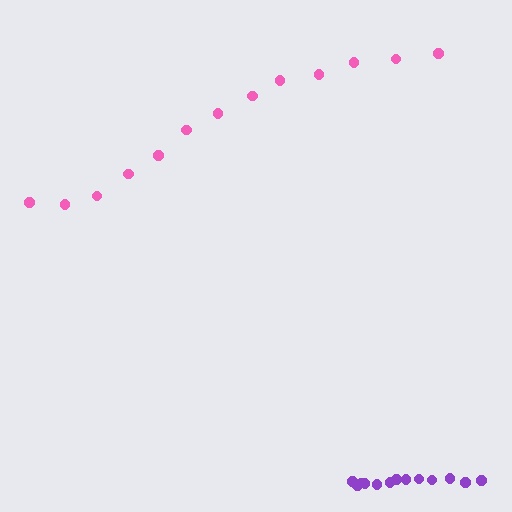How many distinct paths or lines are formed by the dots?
There are 2 distinct paths.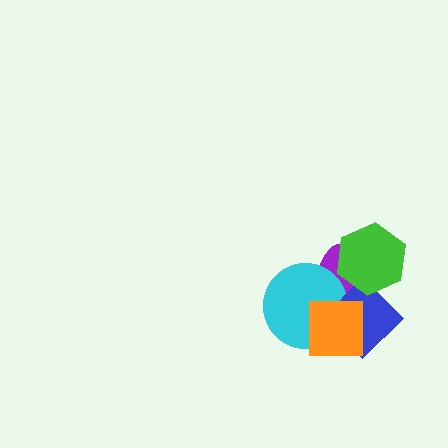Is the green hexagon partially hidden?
No, no other shape covers it.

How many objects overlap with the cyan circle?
3 objects overlap with the cyan circle.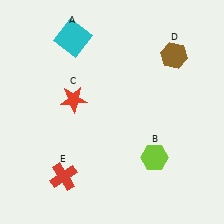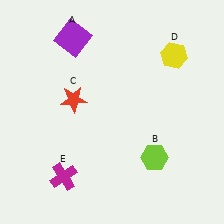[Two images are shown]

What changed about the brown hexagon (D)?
In Image 1, D is brown. In Image 2, it changed to yellow.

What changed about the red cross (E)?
In Image 1, E is red. In Image 2, it changed to magenta.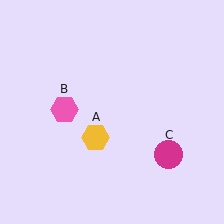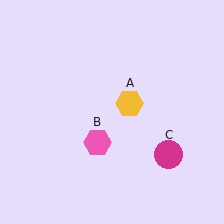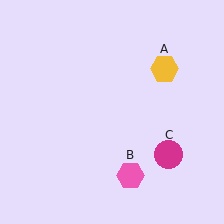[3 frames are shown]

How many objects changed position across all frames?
2 objects changed position: yellow hexagon (object A), pink hexagon (object B).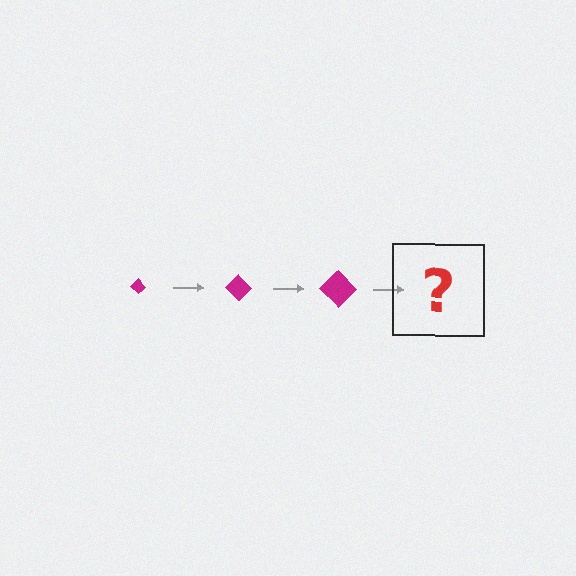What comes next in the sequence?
The next element should be a magenta diamond, larger than the previous one.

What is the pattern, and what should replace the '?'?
The pattern is that the diamond gets progressively larger each step. The '?' should be a magenta diamond, larger than the previous one.